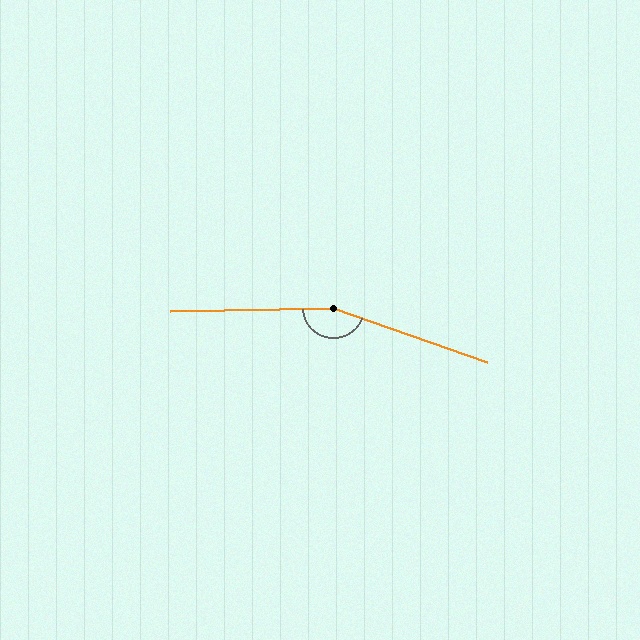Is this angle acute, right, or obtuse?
It is obtuse.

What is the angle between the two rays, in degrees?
Approximately 159 degrees.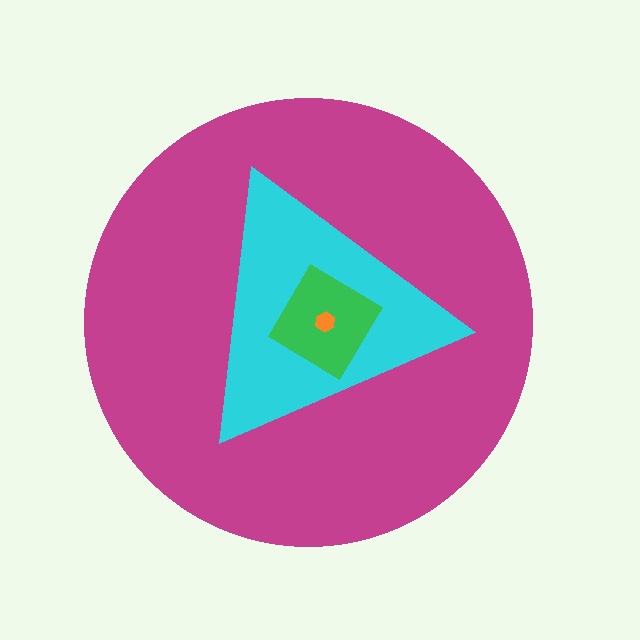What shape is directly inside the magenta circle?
The cyan triangle.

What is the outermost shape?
The magenta circle.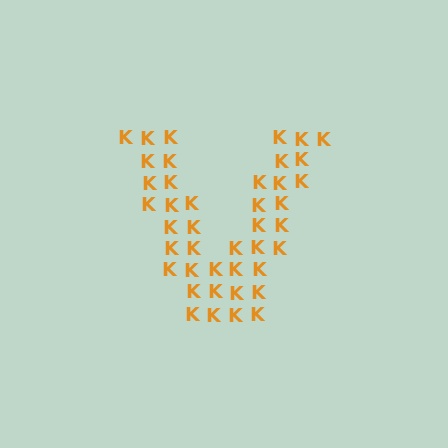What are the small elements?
The small elements are letter K's.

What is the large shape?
The large shape is the letter V.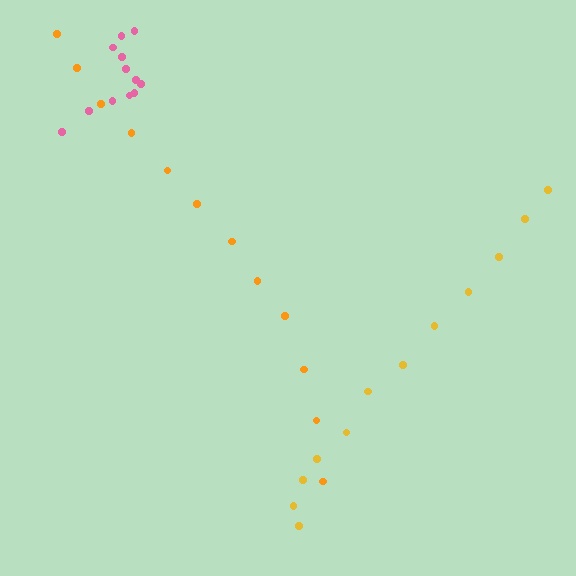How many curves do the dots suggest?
There are 3 distinct paths.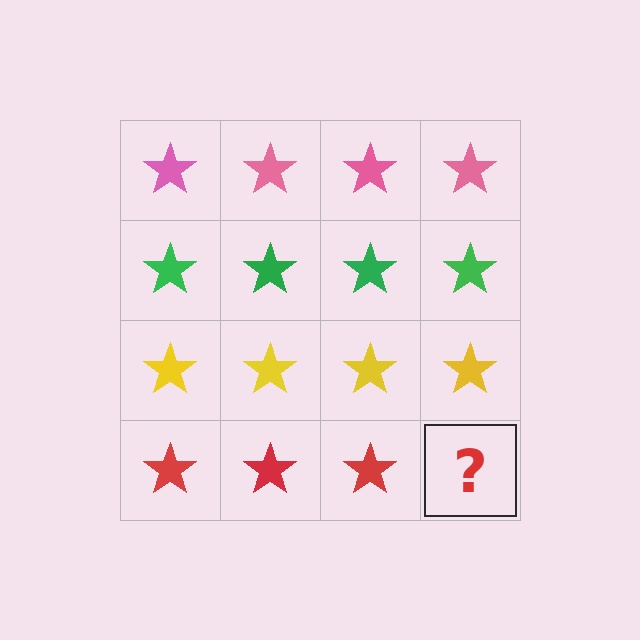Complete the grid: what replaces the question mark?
The question mark should be replaced with a red star.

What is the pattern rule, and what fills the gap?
The rule is that each row has a consistent color. The gap should be filled with a red star.